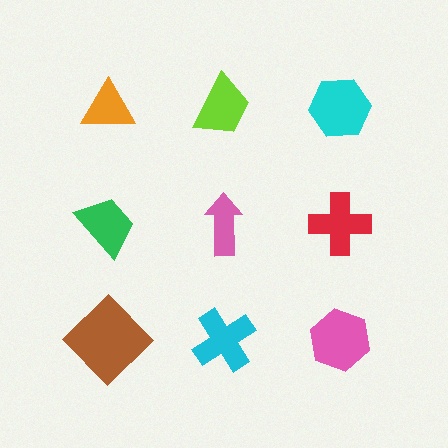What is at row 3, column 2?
A cyan cross.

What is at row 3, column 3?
A pink hexagon.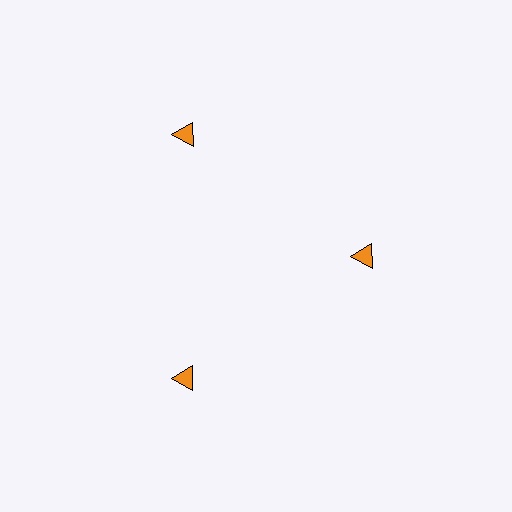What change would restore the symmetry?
The symmetry would be restored by moving it outward, back onto the ring so that all 3 triangles sit at equal angles and equal distance from the center.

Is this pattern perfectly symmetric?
No. The 3 orange triangles are arranged in a ring, but one element near the 3 o'clock position is pulled inward toward the center, breaking the 3-fold rotational symmetry.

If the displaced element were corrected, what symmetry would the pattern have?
It would have 3-fold rotational symmetry — the pattern would map onto itself every 120 degrees.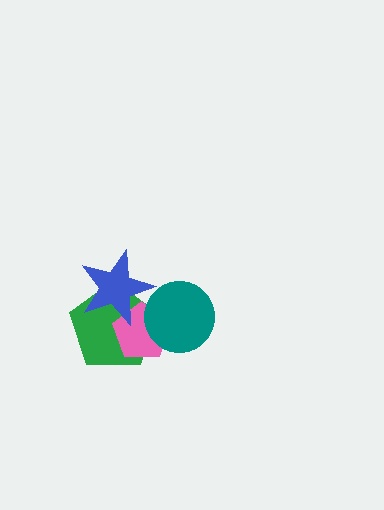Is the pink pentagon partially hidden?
Yes, it is partially covered by another shape.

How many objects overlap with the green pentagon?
3 objects overlap with the green pentagon.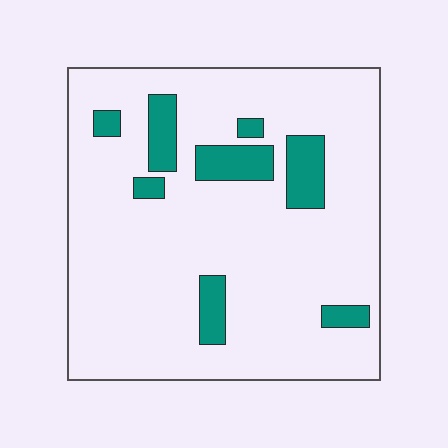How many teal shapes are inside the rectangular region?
8.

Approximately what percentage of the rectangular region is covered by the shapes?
Approximately 15%.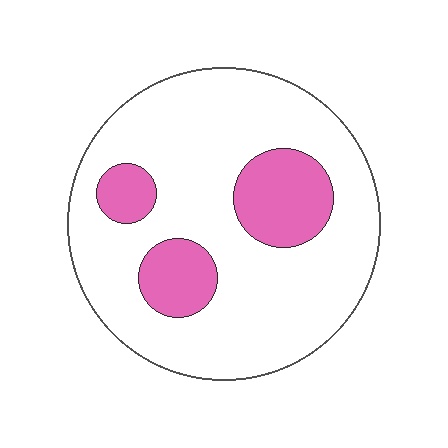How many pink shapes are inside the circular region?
3.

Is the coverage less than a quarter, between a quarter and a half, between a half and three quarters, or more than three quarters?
Less than a quarter.